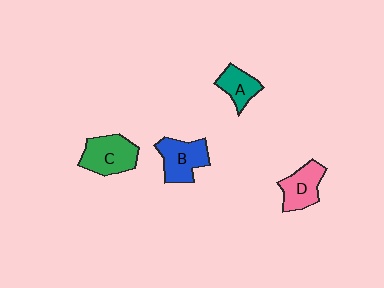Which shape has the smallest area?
Shape A (teal).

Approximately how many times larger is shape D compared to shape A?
Approximately 1.3 times.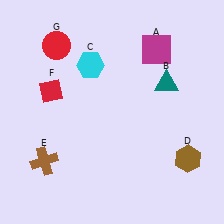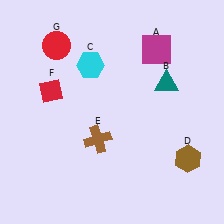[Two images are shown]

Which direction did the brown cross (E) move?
The brown cross (E) moved right.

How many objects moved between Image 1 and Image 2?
1 object moved between the two images.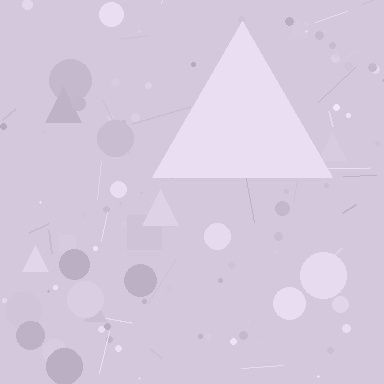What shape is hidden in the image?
A triangle is hidden in the image.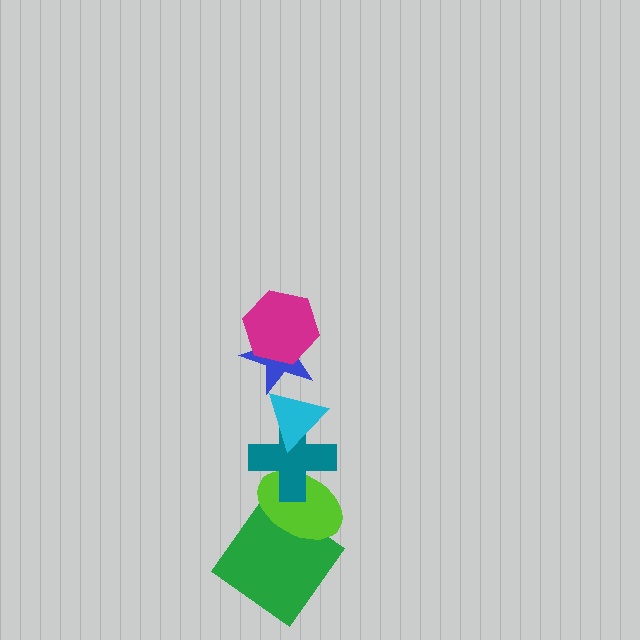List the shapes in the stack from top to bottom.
From top to bottom: the magenta hexagon, the blue star, the cyan triangle, the teal cross, the lime ellipse, the green diamond.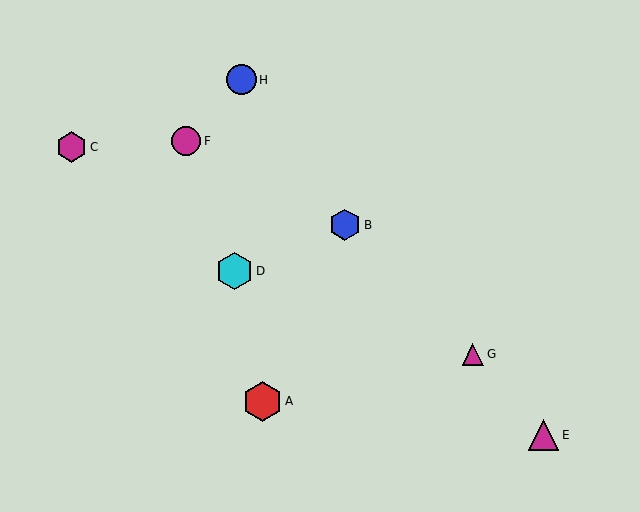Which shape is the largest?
The red hexagon (labeled A) is the largest.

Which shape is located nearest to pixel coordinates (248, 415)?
The red hexagon (labeled A) at (262, 401) is nearest to that location.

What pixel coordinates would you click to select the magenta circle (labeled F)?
Click at (186, 141) to select the magenta circle F.